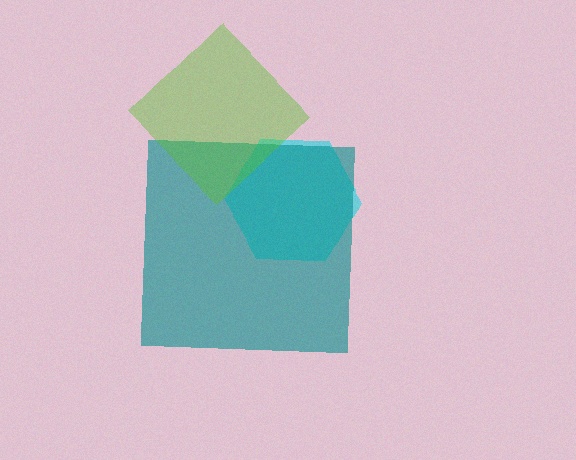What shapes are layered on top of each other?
The layered shapes are: a cyan hexagon, a teal square, a lime diamond.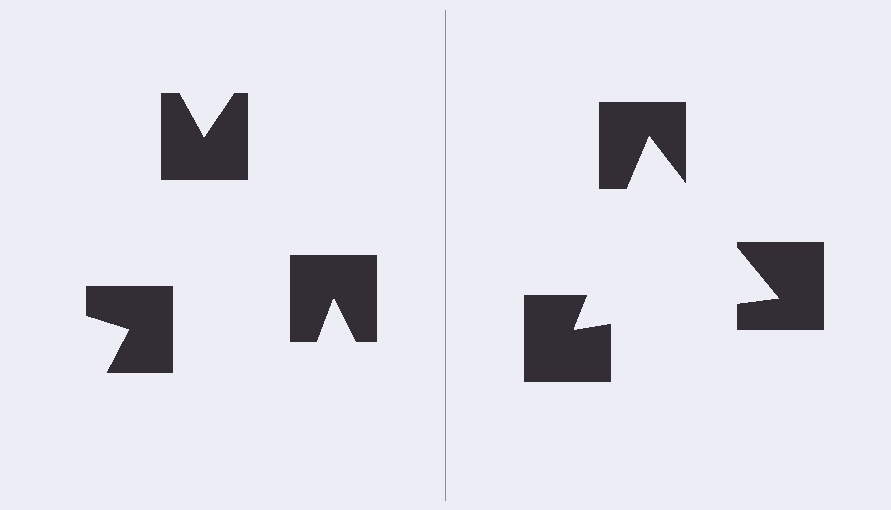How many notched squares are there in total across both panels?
6 — 3 on each side.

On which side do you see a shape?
An illusory triangle appears on the right side. On the left side the wedge cuts are rotated, so no coherent shape forms.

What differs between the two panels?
The notched squares are positioned identically on both sides; only the wedge orientations differ. On the right they align to a triangle; on the left they are misaligned.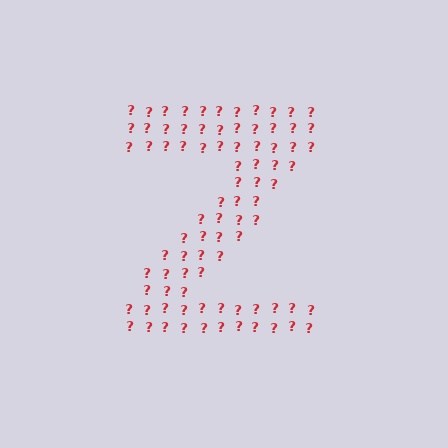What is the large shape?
The large shape is the letter Z.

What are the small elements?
The small elements are question marks.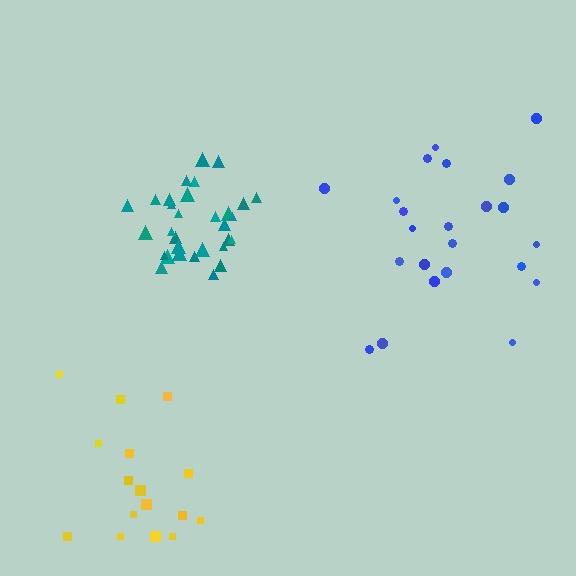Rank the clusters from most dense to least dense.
teal, blue, yellow.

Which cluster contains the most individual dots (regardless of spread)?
Teal (31).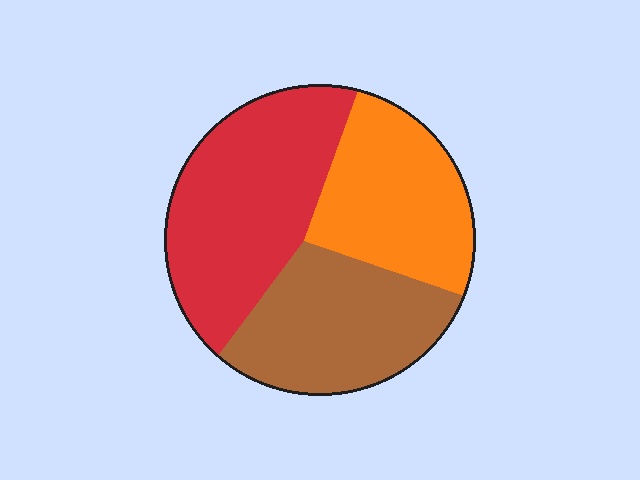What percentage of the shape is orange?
Orange covers around 30% of the shape.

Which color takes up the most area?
Red, at roughly 40%.